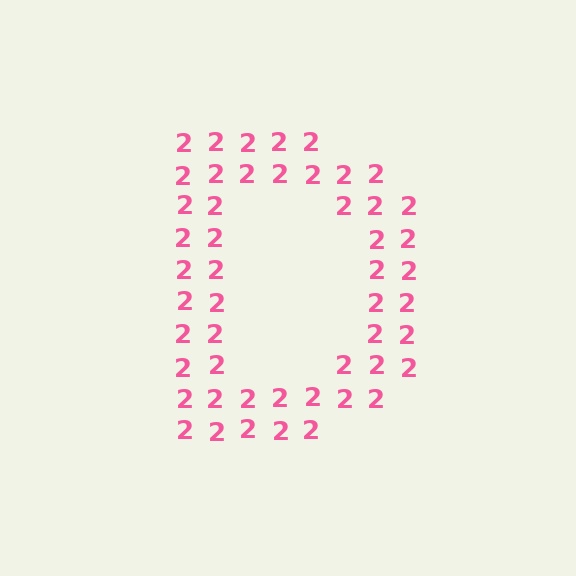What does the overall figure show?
The overall figure shows the letter D.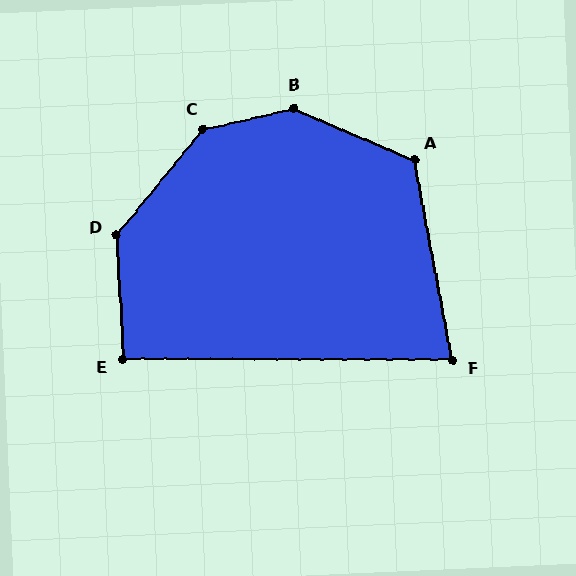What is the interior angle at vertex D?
Approximately 137 degrees (obtuse).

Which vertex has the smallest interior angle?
F, at approximately 79 degrees.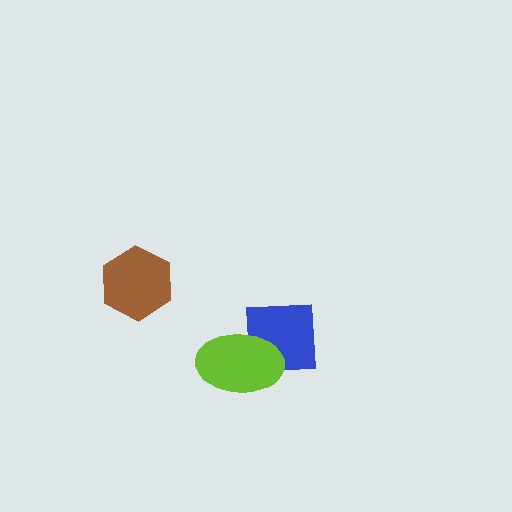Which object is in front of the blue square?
The lime ellipse is in front of the blue square.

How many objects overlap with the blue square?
1 object overlaps with the blue square.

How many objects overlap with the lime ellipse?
1 object overlaps with the lime ellipse.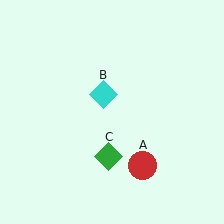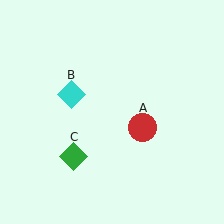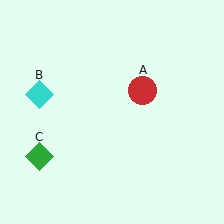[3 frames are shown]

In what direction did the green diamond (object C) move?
The green diamond (object C) moved left.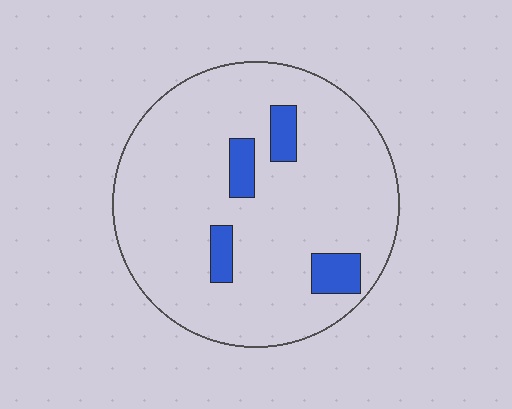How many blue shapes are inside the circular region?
4.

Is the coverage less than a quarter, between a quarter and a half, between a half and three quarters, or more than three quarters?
Less than a quarter.